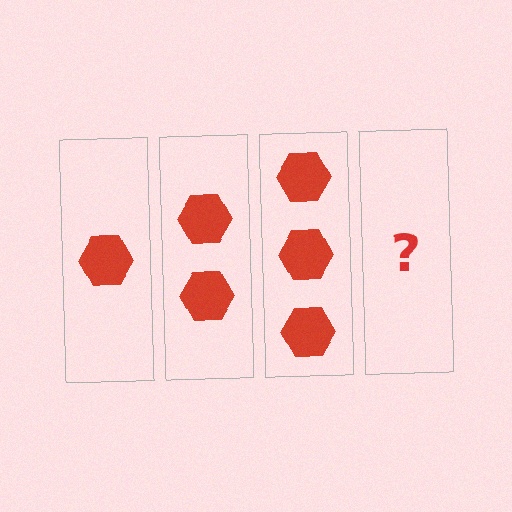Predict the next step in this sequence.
The next step is 4 hexagons.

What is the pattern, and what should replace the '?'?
The pattern is that each step adds one more hexagon. The '?' should be 4 hexagons.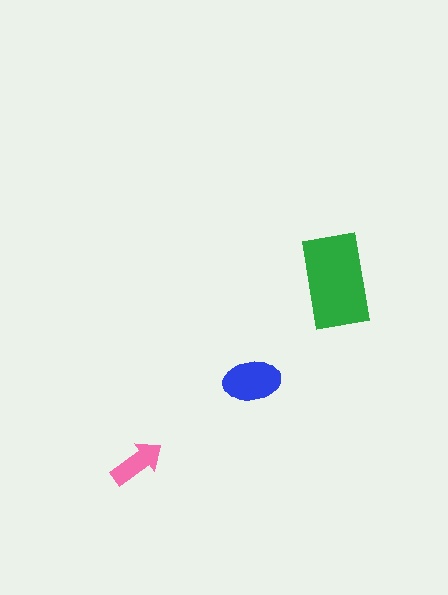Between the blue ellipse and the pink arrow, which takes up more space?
The blue ellipse.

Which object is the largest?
The green rectangle.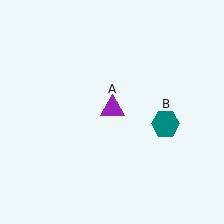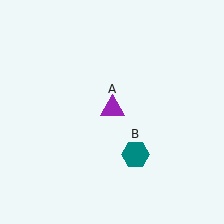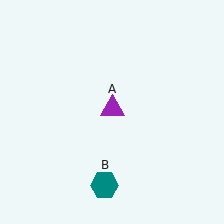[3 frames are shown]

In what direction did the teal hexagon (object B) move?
The teal hexagon (object B) moved down and to the left.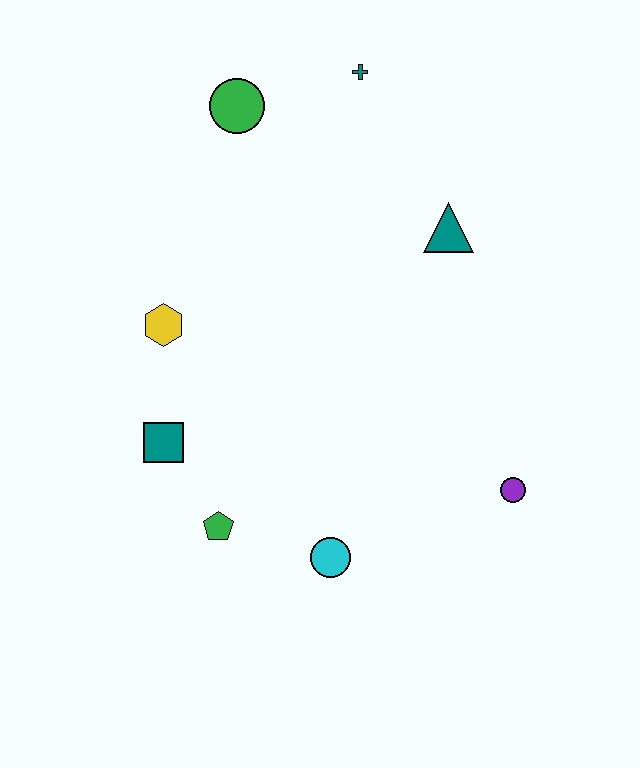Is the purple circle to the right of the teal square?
Yes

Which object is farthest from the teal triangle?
The green pentagon is farthest from the teal triangle.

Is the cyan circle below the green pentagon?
Yes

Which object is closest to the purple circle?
The cyan circle is closest to the purple circle.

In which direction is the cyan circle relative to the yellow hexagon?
The cyan circle is below the yellow hexagon.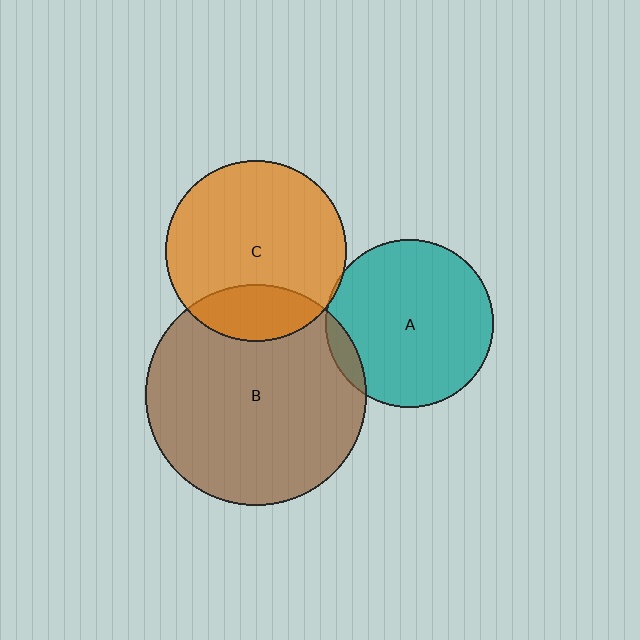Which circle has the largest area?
Circle B (brown).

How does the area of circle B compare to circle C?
Approximately 1.5 times.